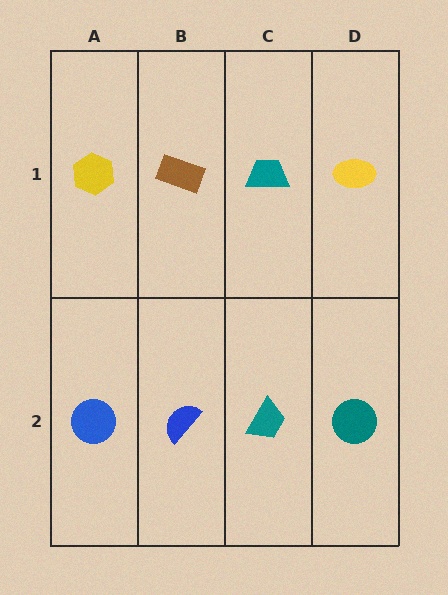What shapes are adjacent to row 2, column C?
A teal trapezoid (row 1, column C), a blue semicircle (row 2, column B), a teal circle (row 2, column D).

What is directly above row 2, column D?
A yellow ellipse.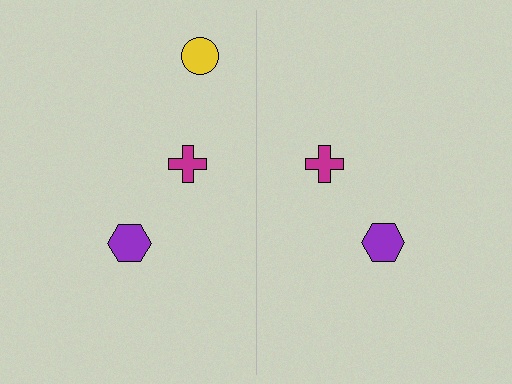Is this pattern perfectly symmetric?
No, the pattern is not perfectly symmetric. A yellow circle is missing from the right side.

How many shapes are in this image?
There are 5 shapes in this image.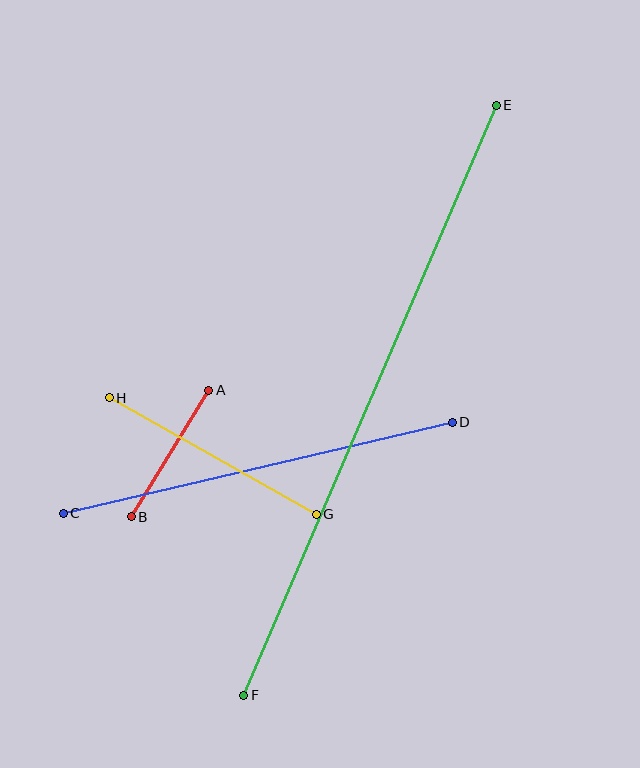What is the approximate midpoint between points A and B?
The midpoint is at approximately (170, 454) pixels.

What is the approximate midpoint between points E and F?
The midpoint is at approximately (370, 400) pixels.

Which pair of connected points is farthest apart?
Points E and F are farthest apart.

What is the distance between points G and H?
The distance is approximately 238 pixels.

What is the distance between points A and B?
The distance is approximately 148 pixels.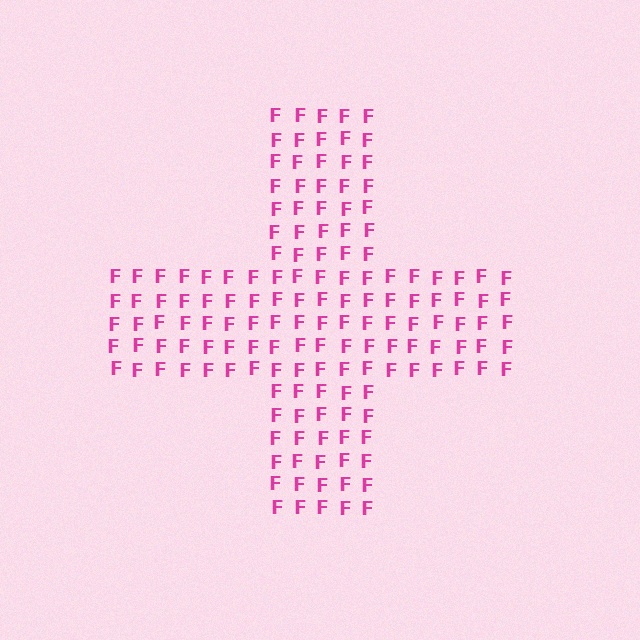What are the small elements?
The small elements are letter F's.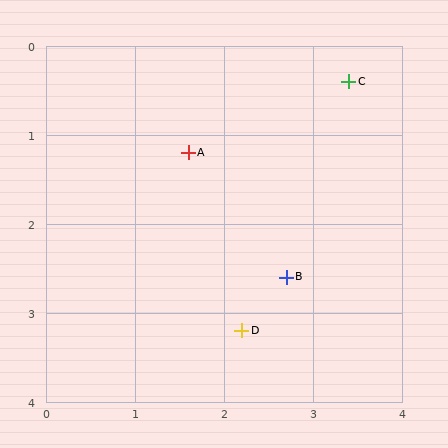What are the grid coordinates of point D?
Point D is at approximately (2.2, 3.2).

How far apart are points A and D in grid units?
Points A and D are about 2.1 grid units apart.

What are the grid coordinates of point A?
Point A is at approximately (1.6, 1.2).